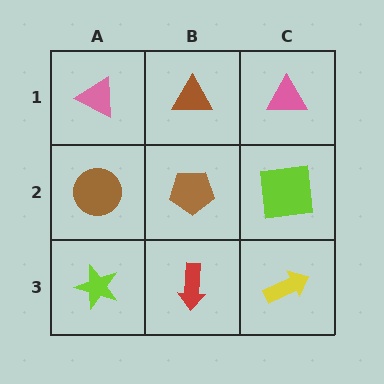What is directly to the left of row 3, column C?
A red arrow.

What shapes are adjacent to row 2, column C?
A pink triangle (row 1, column C), a yellow arrow (row 3, column C), a brown pentagon (row 2, column B).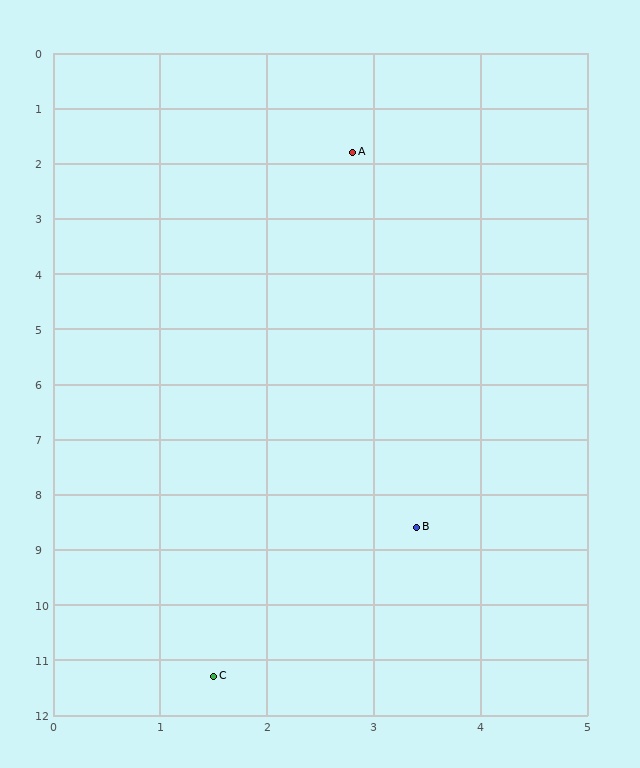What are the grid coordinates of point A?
Point A is at approximately (2.8, 1.8).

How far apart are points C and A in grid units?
Points C and A are about 9.6 grid units apart.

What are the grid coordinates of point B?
Point B is at approximately (3.4, 8.6).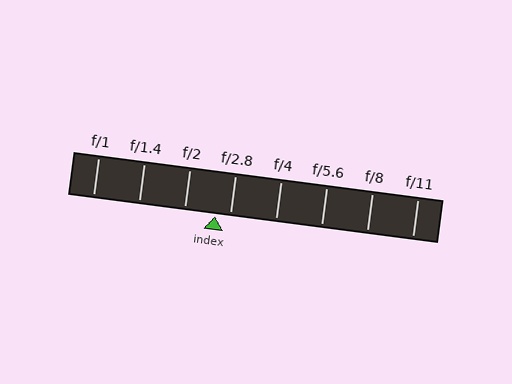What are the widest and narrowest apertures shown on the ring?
The widest aperture shown is f/1 and the narrowest is f/11.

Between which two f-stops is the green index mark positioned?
The index mark is between f/2 and f/2.8.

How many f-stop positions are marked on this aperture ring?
There are 8 f-stop positions marked.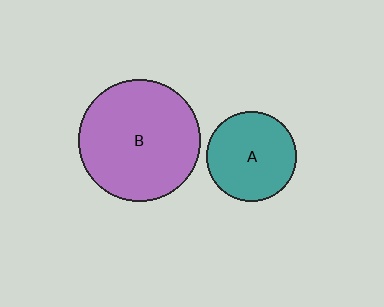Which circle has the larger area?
Circle B (purple).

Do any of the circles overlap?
No, none of the circles overlap.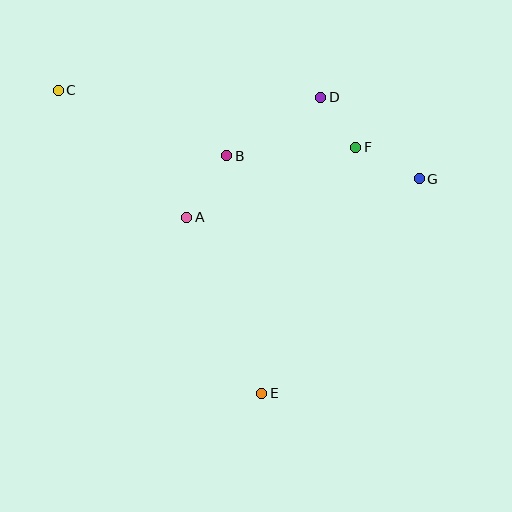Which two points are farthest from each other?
Points C and G are farthest from each other.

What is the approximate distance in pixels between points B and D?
The distance between B and D is approximately 111 pixels.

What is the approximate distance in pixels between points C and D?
The distance between C and D is approximately 262 pixels.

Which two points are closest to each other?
Points D and F are closest to each other.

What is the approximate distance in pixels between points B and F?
The distance between B and F is approximately 129 pixels.